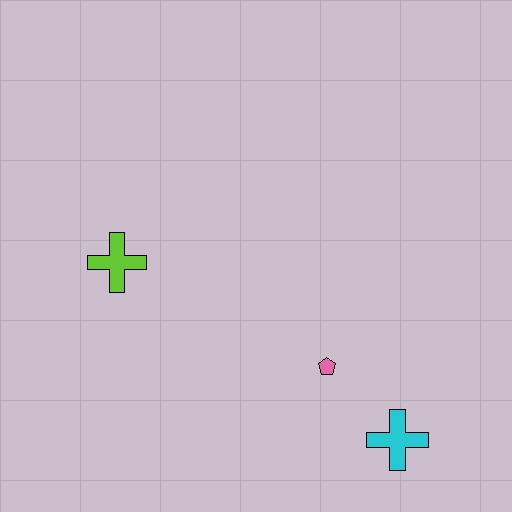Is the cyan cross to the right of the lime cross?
Yes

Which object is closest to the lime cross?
The pink pentagon is closest to the lime cross.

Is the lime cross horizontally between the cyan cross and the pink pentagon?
No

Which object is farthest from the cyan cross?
The lime cross is farthest from the cyan cross.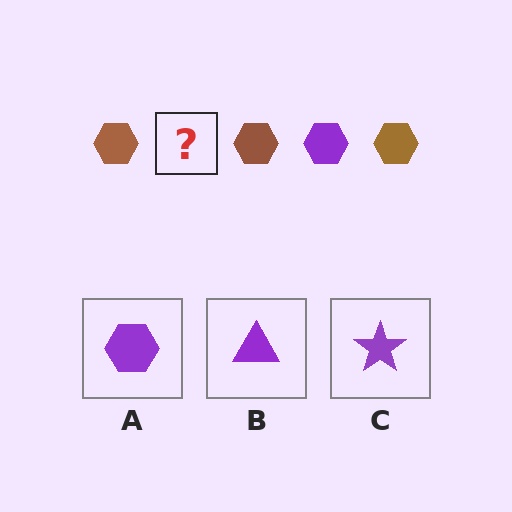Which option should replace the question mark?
Option A.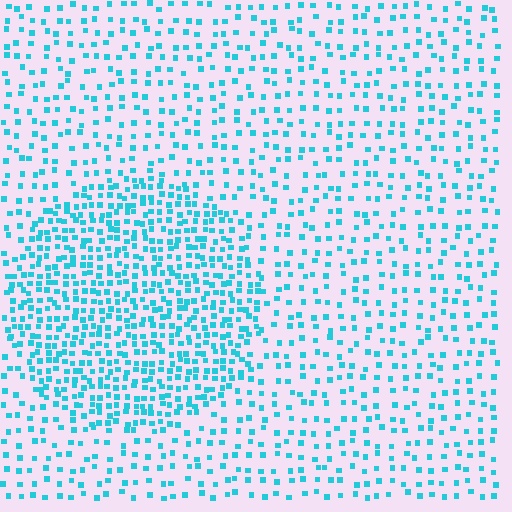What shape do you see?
I see a circle.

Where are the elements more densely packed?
The elements are more densely packed inside the circle boundary.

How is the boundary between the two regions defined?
The boundary is defined by a change in element density (approximately 2.2x ratio). All elements are the same color, size, and shape.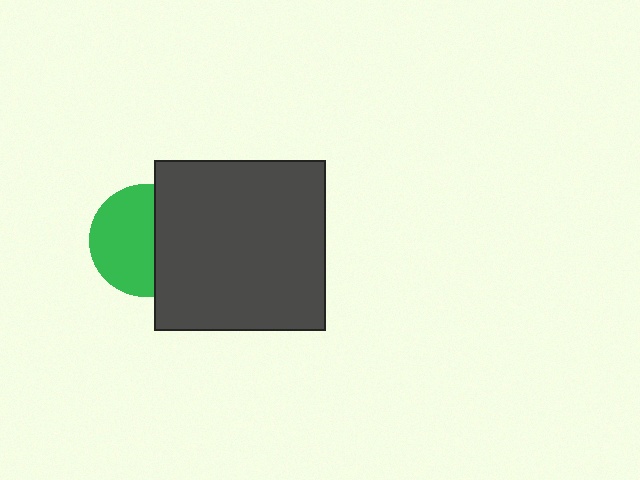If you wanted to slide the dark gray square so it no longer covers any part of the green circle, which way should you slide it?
Slide it right — that is the most direct way to separate the two shapes.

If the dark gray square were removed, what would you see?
You would see the complete green circle.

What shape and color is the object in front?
The object in front is a dark gray square.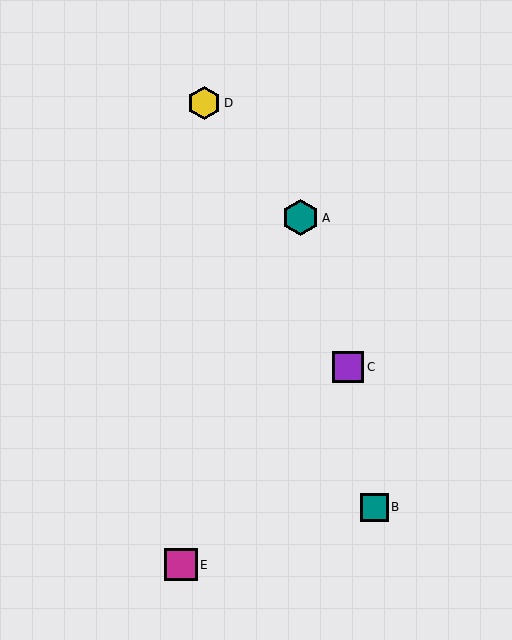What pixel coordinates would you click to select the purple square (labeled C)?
Click at (348, 367) to select the purple square C.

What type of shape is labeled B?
Shape B is a teal square.